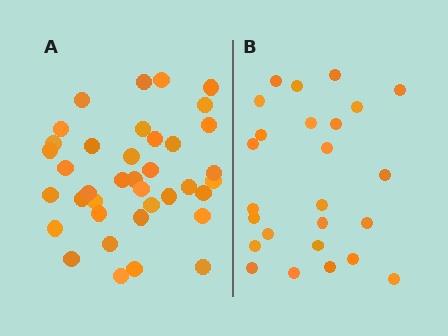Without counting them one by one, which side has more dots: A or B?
Region A (the left region) has more dots.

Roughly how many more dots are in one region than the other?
Region A has approximately 15 more dots than region B.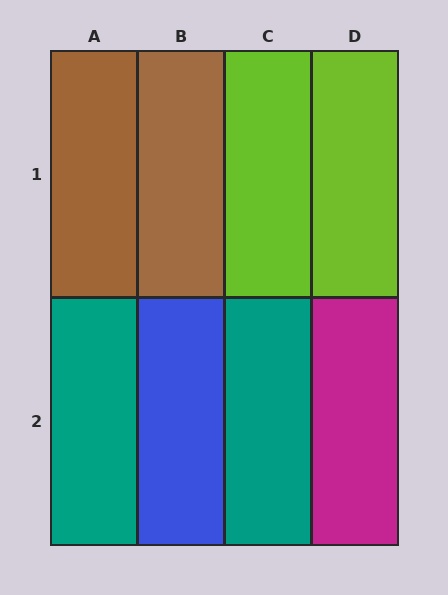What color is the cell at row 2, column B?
Blue.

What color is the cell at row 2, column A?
Teal.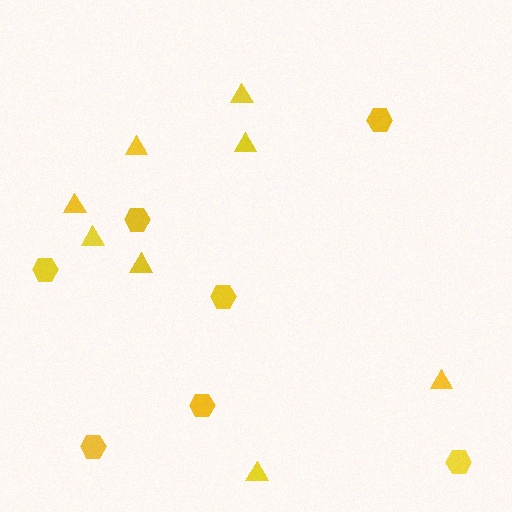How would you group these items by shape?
There are 2 groups: one group of triangles (8) and one group of hexagons (7).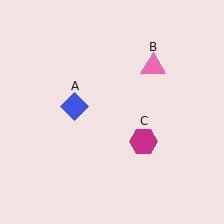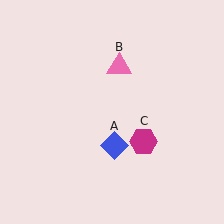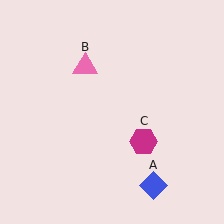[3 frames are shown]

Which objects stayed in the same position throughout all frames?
Magenta hexagon (object C) remained stationary.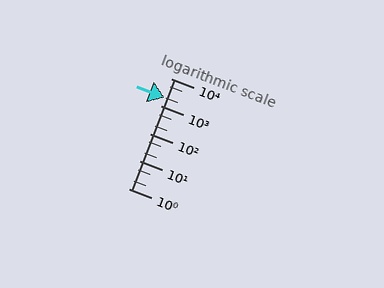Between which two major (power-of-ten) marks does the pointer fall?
The pointer is between 1000 and 10000.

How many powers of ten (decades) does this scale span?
The scale spans 4 decades, from 1 to 10000.